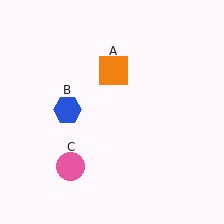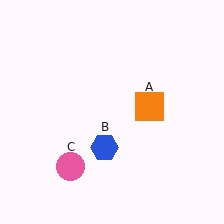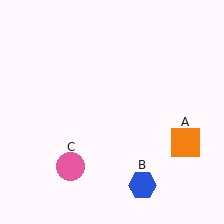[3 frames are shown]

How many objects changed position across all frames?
2 objects changed position: orange square (object A), blue hexagon (object B).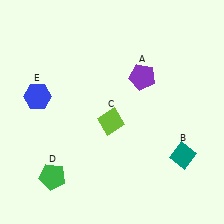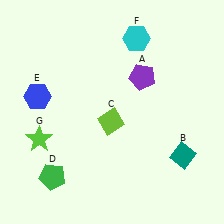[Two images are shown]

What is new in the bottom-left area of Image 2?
A lime star (G) was added in the bottom-left area of Image 2.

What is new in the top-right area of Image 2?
A cyan hexagon (F) was added in the top-right area of Image 2.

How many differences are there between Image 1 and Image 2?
There are 2 differences between the two images.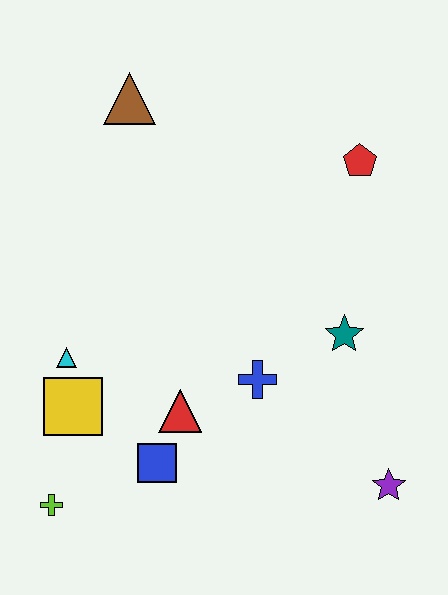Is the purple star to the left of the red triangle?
No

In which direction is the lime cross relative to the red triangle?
The lime cross is to the left of the red triangle.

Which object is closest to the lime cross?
The yellow square is closest to the lime cross.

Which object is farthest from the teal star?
The lime cross is farthest from the teal star.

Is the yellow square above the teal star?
No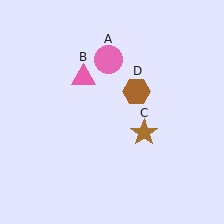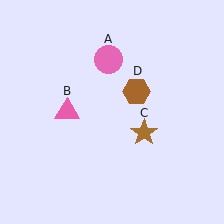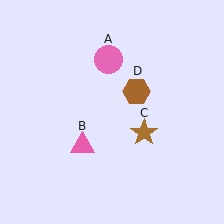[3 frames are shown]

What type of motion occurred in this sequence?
The pink triangle (object B) rotated counterclockwise around the center of the scene.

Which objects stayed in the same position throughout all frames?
Pink circle (object A) and brown star (object C) and brown hexagon (object D) remained stationary.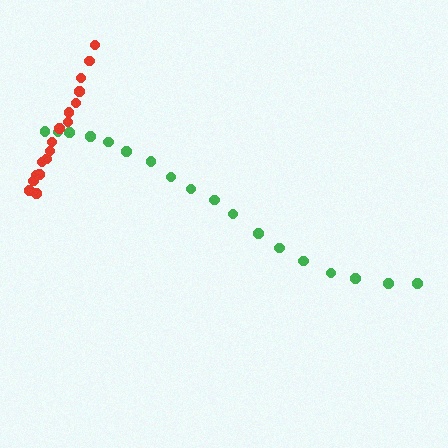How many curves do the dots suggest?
There are 2 distinct paths.